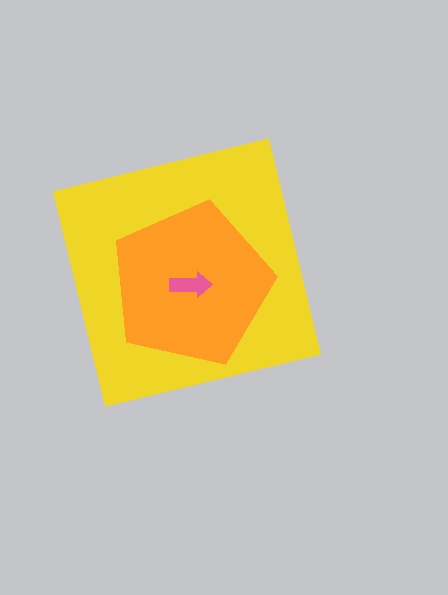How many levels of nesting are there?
3.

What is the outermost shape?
The yellow square.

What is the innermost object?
The pink arrow.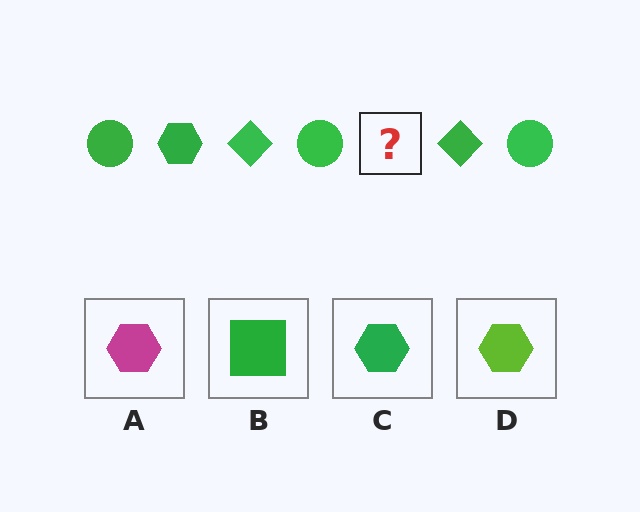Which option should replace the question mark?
Option C.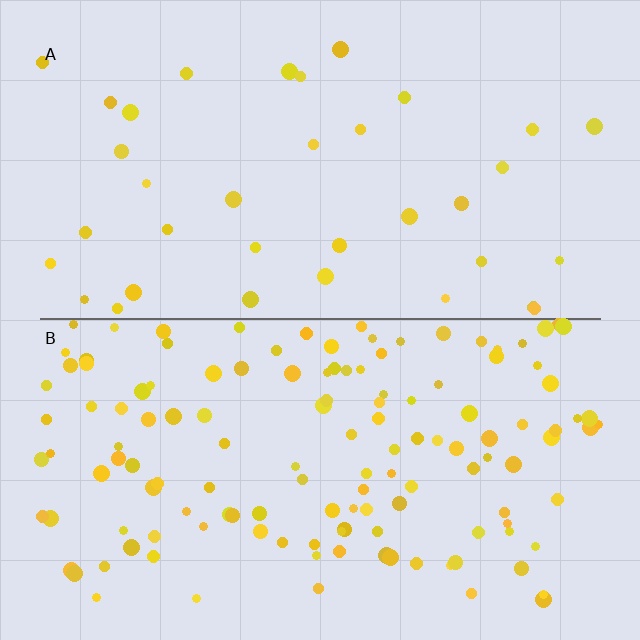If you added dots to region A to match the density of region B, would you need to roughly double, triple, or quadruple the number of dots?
Approximately quadruple.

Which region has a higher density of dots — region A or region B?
B (the bottom).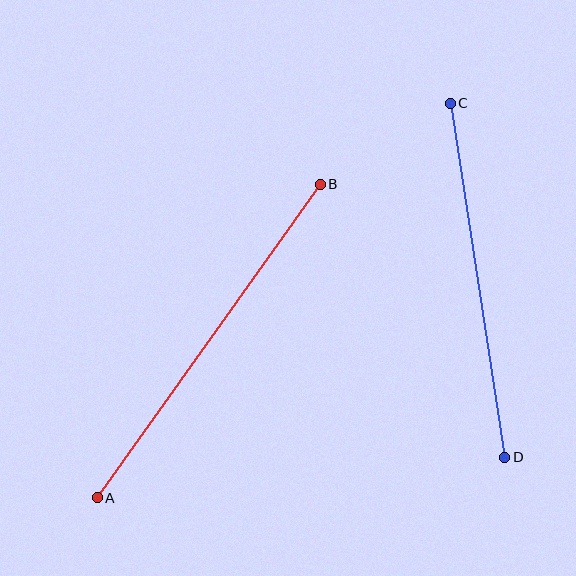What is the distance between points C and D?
The distance is approximately 358 pixels.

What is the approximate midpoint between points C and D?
The midpoint is at approximately (478, 280) pixels.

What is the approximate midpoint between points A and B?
The midpoint is at approximately (209, 341) pixels.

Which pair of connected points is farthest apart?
Points A and B are farthest apart.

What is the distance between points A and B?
The distance is approximately 384 pixels.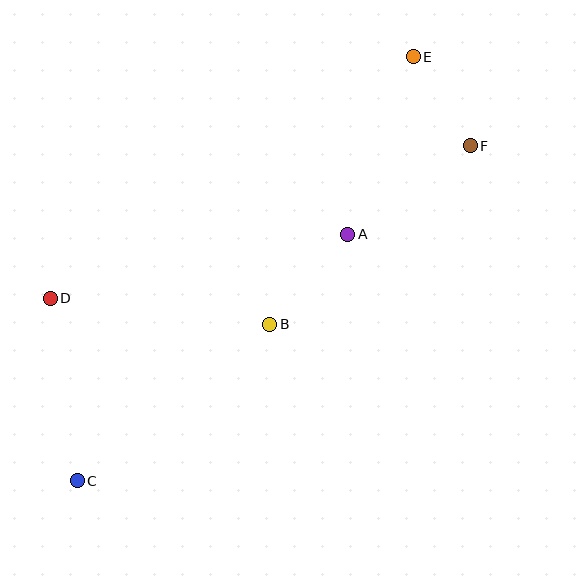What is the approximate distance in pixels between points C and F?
The distance between C and F is approximately 516 pixels.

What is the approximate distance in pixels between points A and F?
The distance between A and F is approximately 151 pixels.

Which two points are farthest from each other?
Points C and E are farthest from each other.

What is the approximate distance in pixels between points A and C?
The distance between A and C is approximately 366 pixels.